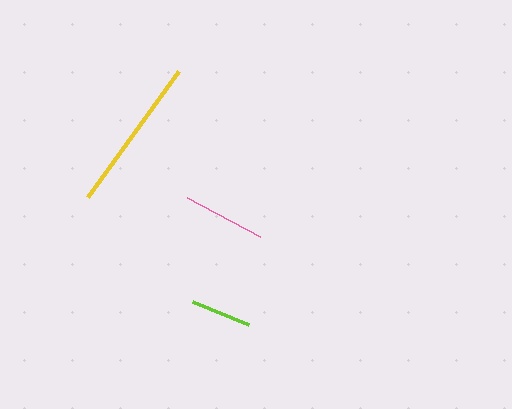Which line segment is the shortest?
The lime line is the shortest at approximately 60 pixels.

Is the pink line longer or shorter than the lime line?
The pink line is longer than the lime line.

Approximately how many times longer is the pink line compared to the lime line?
The pink line is approximately 1.4 times the length of the lime line.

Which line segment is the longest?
The yellow line is the longest at approximately 156 pixels.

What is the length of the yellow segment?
The yellow segment is approximately 156 pixels long.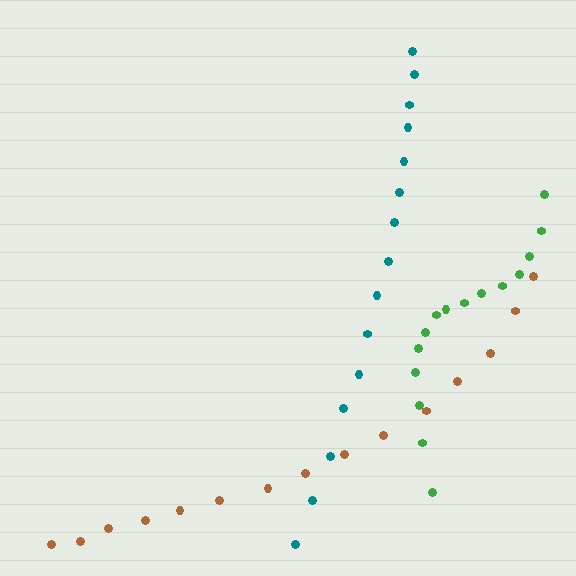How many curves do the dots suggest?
There are 3 distinct paths.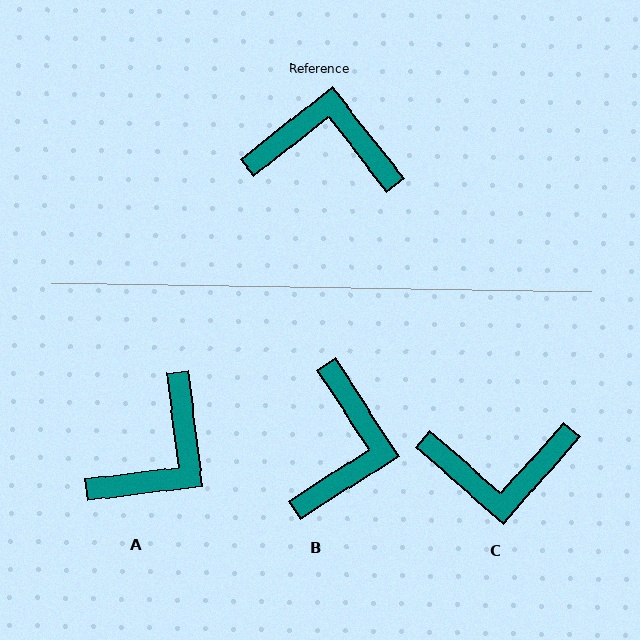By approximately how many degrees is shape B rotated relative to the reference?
Approximately 95 degrees clockwise.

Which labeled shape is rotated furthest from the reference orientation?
C, about 170 degrees away.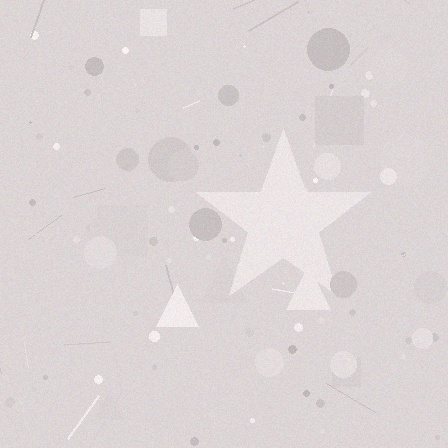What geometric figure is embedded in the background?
A star is embedded in the background.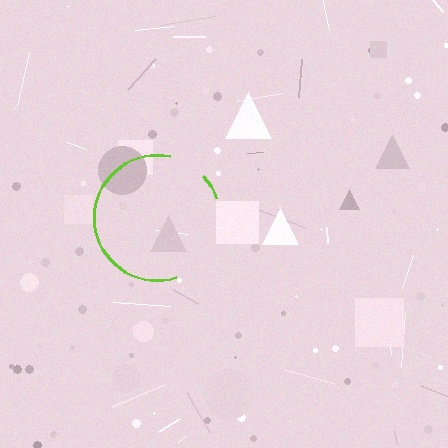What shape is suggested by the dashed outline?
The dashed outline suggests a circle.